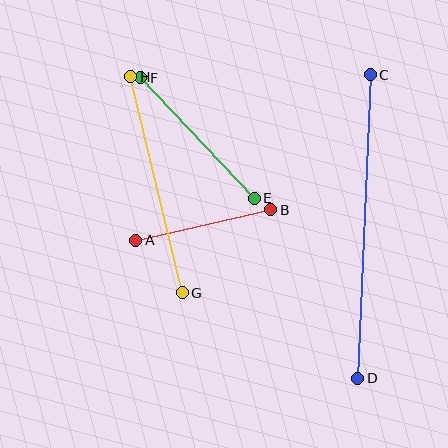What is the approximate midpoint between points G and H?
The midpoint is at approximately (156, 185) pixels.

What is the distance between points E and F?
The distance is approximately 165 pixels.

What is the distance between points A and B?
The distance is approximately 138 pixels.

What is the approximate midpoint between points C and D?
The midpoint is at approximately (364, 227) pixels.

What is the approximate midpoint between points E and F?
The midpoint is at approximately (197, 138) pixels.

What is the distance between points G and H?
The distance is approximately 222 pixels.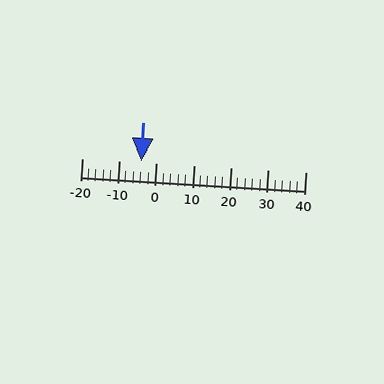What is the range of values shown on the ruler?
The ruler shows values from -20 to 40.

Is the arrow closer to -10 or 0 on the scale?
The arrow is closer to 0.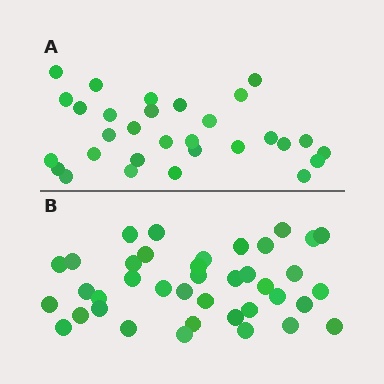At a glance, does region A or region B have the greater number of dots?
Region B (the bottom region) has more dots.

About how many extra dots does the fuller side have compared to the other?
Region B has roughly 8 or so more dots than region A.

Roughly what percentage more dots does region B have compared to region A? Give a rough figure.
About 30% more.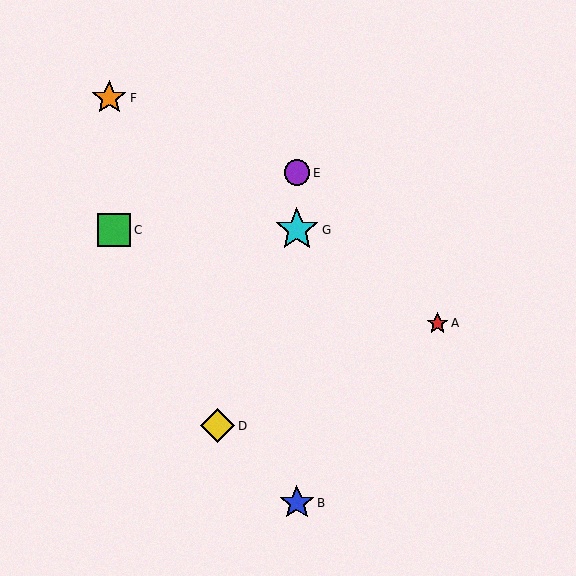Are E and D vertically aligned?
No, E is at x≈297 and D is at x≈218.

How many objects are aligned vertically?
3 objects (B, E, G) are aligned vertically.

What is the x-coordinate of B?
Object B is at x≈297.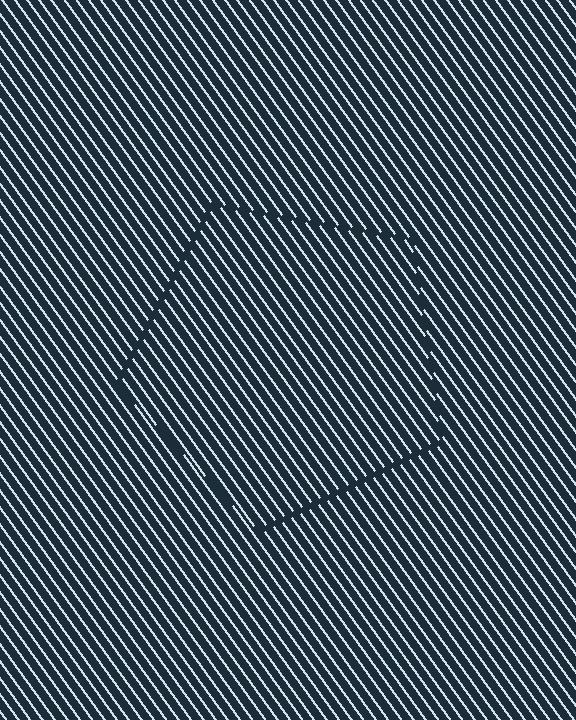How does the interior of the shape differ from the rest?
The interior of the shape contains the same grating, shifted by half a period — the contour is defined by the phase discontinuity where line-ends from the inner and outer gratings abut.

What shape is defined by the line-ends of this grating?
An illusory pentagon. The interior of the shape contains the same grating, shifted by half a period — the contour is defined by the phase discontinuity where line-ends from the inner and outer gratings abut.